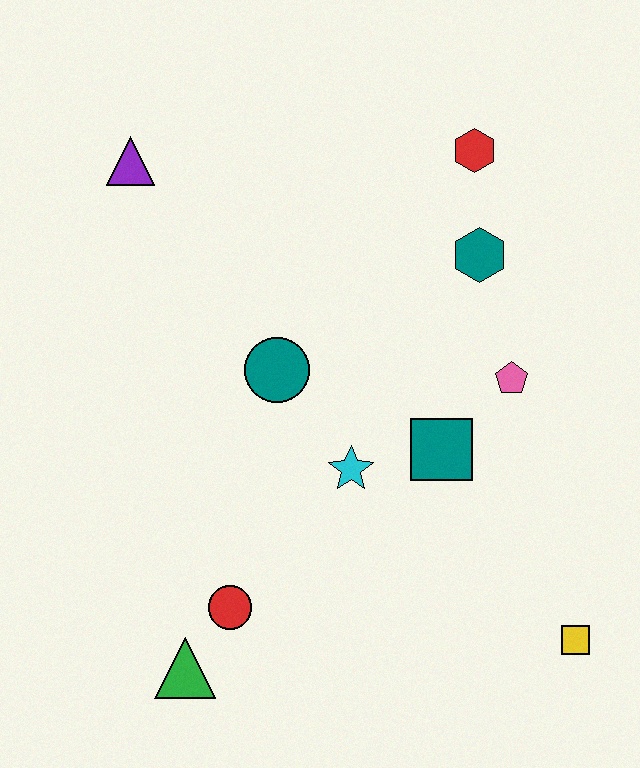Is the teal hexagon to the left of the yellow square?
Yes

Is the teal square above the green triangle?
Yes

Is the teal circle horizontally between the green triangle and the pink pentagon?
Yes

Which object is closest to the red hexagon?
The teal hexagon is closest to the red hexagon.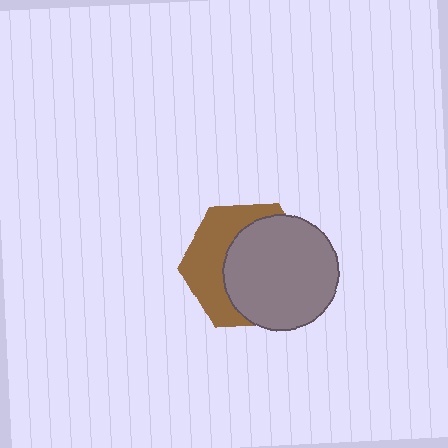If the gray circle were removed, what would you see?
You would see the complete brown hexagon.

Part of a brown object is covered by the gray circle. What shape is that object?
It is a hexagon.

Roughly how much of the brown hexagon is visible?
A small part of it is visible (roughly 41%).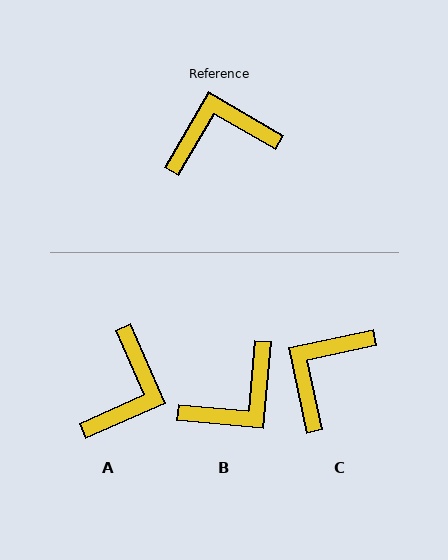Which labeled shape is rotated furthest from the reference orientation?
B, about 155 degrees away.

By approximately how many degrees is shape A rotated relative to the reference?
Approximately 126 degrees clockwise.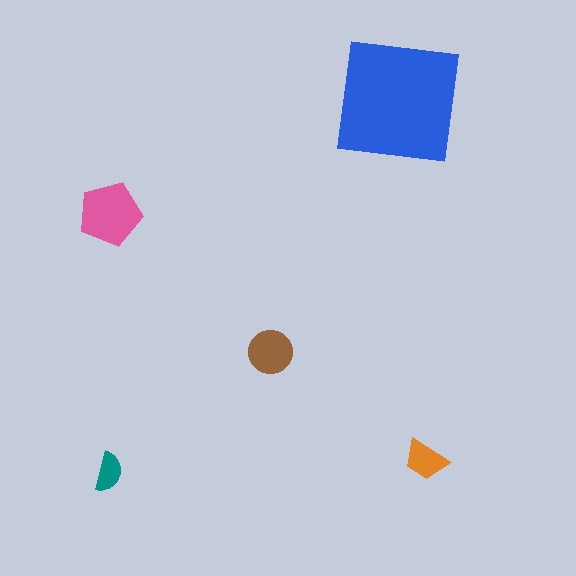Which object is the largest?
The blue square.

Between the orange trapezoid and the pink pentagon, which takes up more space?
The pink pentagon.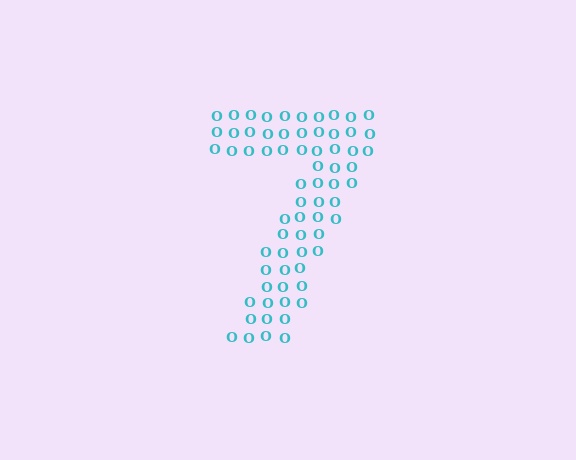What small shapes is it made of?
It is made of small letter O's.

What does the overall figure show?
The overall figure shows the digit 7.